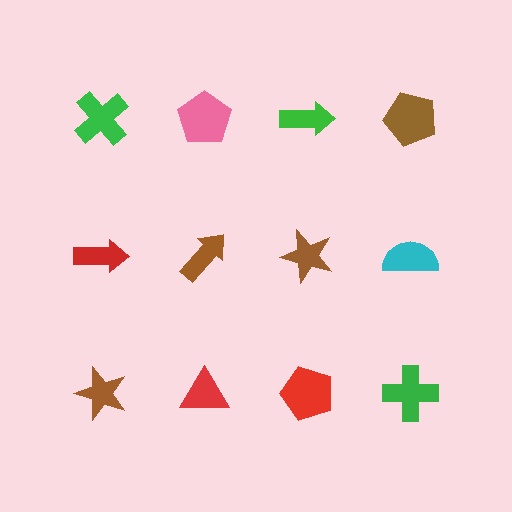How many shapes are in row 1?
4 shapes.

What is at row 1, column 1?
A green cross.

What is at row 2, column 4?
A cyan semicircle.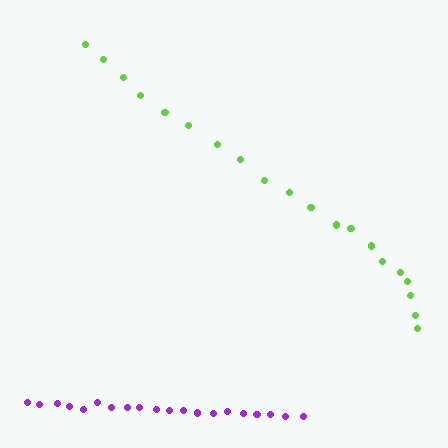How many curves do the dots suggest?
There are 2 distinct paths.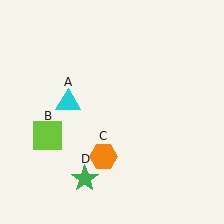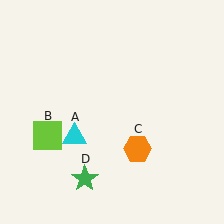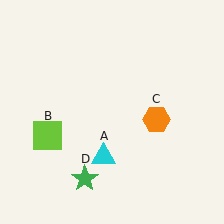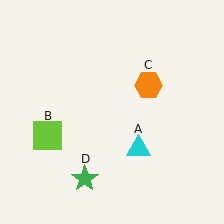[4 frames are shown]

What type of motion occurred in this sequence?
The cyan triangle (object A), orange hexagon (object C) rotated counterclockwise around the center of the scene.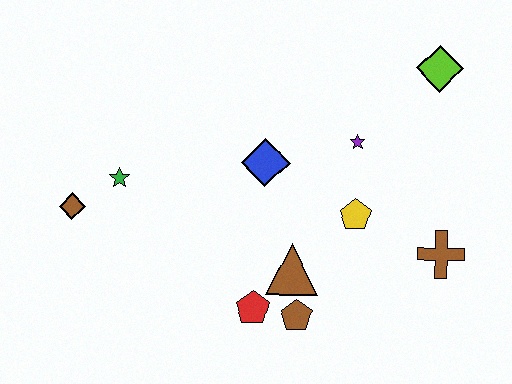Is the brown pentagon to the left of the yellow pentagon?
Yes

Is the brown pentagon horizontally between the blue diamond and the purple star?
Yes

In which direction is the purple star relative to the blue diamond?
The purple star is to the right of the blue diamond.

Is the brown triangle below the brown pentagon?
No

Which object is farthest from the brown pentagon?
The lime diamond is farthest from the brown pentagon.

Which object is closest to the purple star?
The yellow pentagon is closest to the purple star.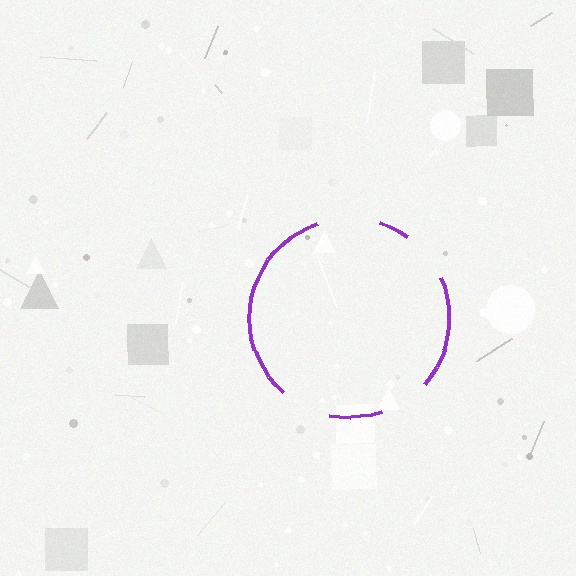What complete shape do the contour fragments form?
The contour fragments form a circle.